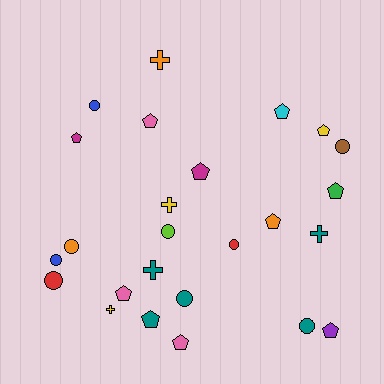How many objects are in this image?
There are 25 objects.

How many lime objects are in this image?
There is 1 lime object.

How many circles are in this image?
There are 9 circles.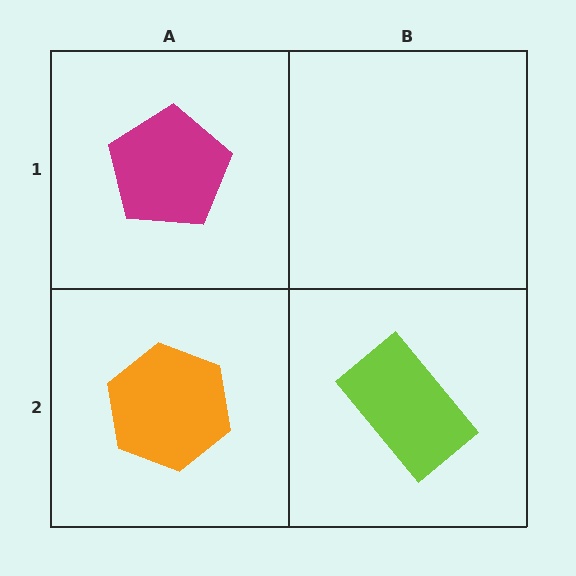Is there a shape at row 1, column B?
No, that cell is empty.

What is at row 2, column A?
An orange hexagon.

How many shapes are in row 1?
1 shape.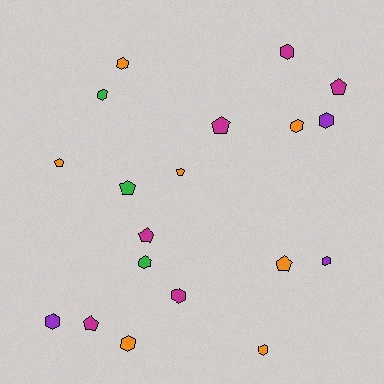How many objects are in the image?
There are 19 objects.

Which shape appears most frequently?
Hexagon, with 11 objects.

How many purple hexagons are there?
There are 3 purple hexagons.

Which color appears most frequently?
Orange, with 7 objects.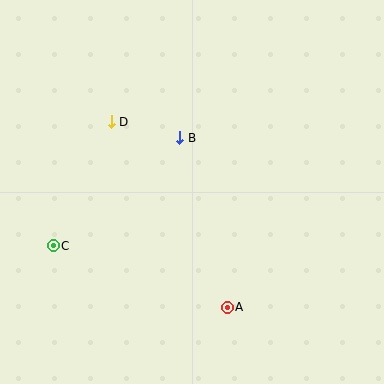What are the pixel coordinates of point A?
Point A is at (227, 307).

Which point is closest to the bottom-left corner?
Point C is closest to the bottom-left corner.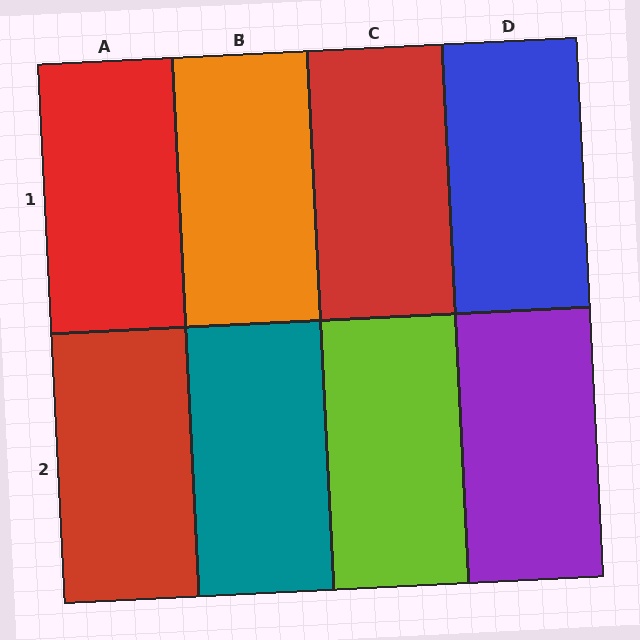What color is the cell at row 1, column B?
Orange.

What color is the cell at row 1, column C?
Red.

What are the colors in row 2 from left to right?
Red, teal, lime, purple.